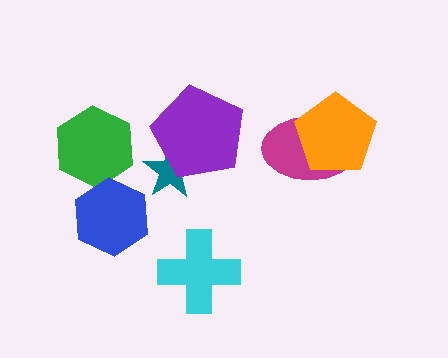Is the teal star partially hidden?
Yes, it is partially covered by another shape.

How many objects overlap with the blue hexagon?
1 object overlaps with the blue hexagon.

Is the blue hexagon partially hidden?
No, no other shape covers it.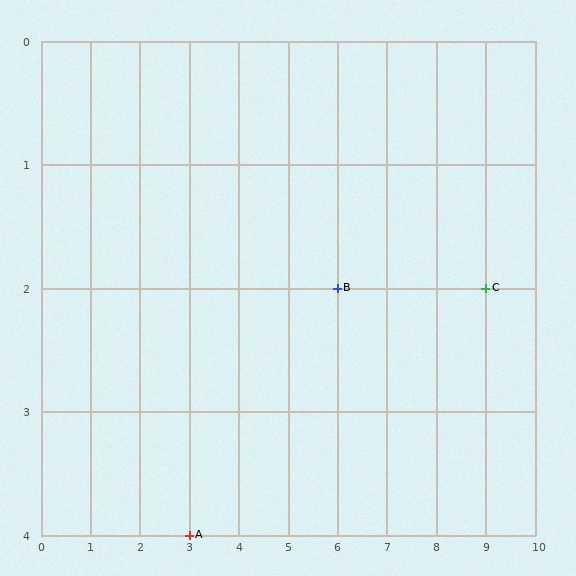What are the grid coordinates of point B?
Point B is at grid coordinates (6, 2).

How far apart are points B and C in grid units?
Points B and C are 3 columns apart.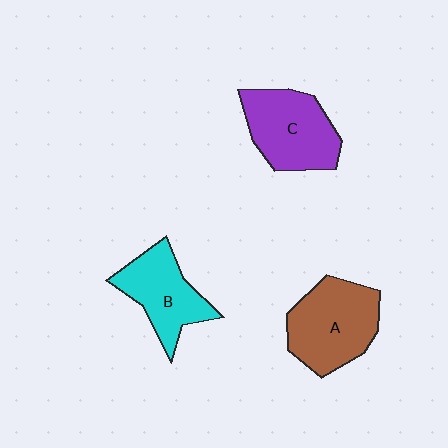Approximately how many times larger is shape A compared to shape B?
Approximately 1.2 times.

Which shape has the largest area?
Shape A (brown).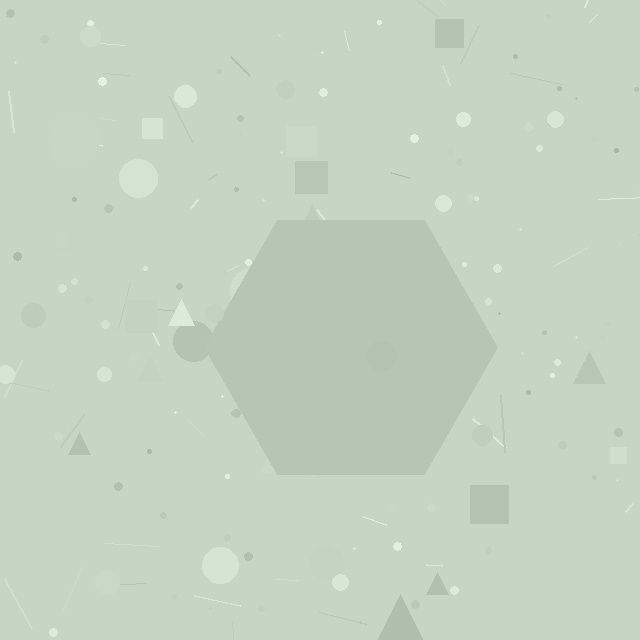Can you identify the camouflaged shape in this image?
The camouflaged shape is a hexagon.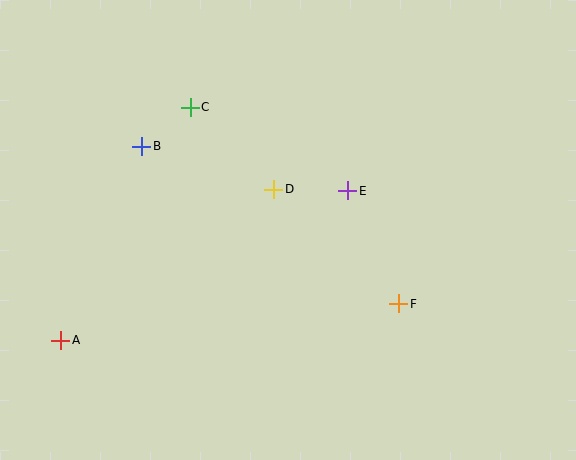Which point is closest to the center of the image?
Point D at (274, 189) is closest to the center.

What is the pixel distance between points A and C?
The distance between A and C is 267 pixels.